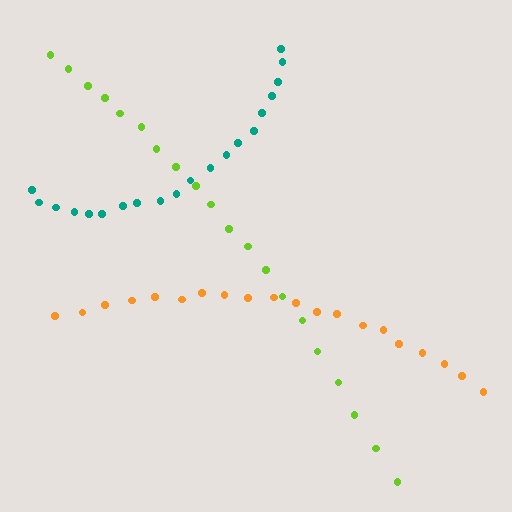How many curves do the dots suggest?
There are 3 distinct paths.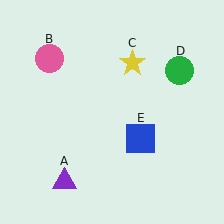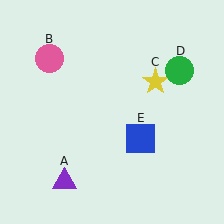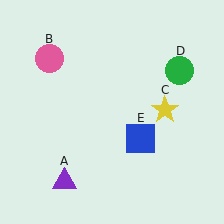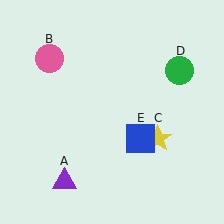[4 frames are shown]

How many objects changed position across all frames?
1 object changed position: yellow star (object C).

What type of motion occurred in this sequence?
The yellow star (object C) rotated clockwise around the center of the scene.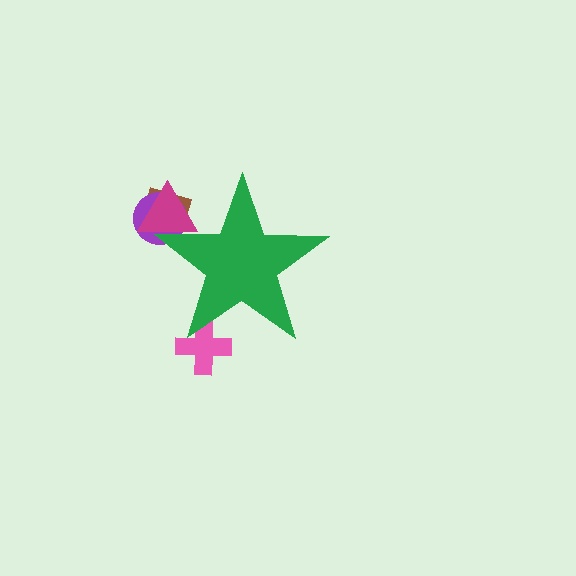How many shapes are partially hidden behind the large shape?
4 shapes are partially hidden.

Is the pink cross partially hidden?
Yes, the pink cross is partially hidden behind the green star.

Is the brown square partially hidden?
Yes, the brown square is partially hidden behind the green star.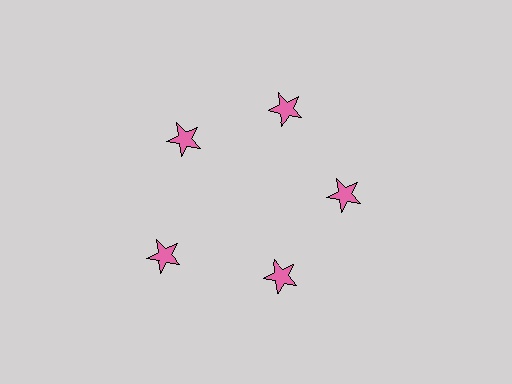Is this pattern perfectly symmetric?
No. The 5 pink stars are arranged in a ring, but one element near the 8 o'clock position is pushed outward from the center, breaking the 5-fold rotational symmetry.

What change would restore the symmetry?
The symmetry would be restored by moving it inward, back onto the ring so that all 5 stars sit at equal angles and equal distance from the center.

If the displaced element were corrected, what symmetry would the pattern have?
It would have 5-fold rotational symmetry — the pattern would map onto itself every 72 degrees.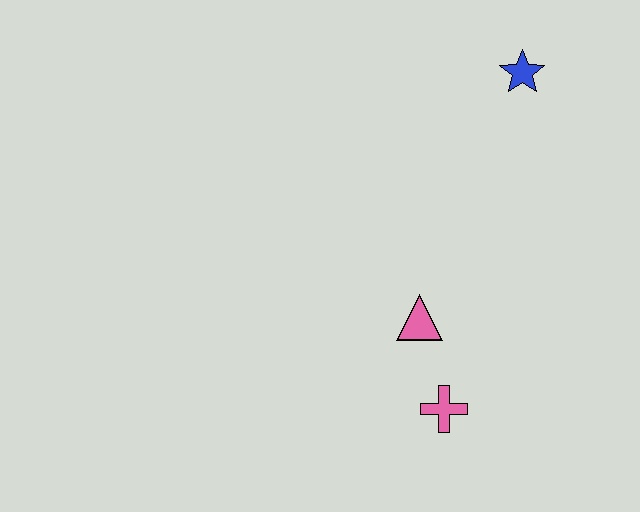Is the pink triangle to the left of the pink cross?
Yes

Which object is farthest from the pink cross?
The blue star is farthest from the pink cross.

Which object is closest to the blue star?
The pink triangle is closest to the blue star.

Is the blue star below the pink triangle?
No